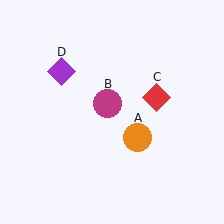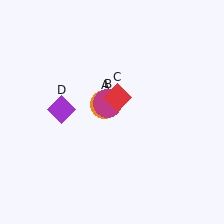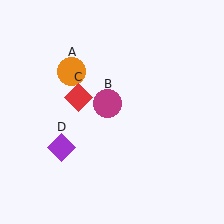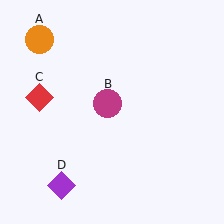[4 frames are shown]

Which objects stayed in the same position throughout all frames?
Magenta circle (object B) remained stationary.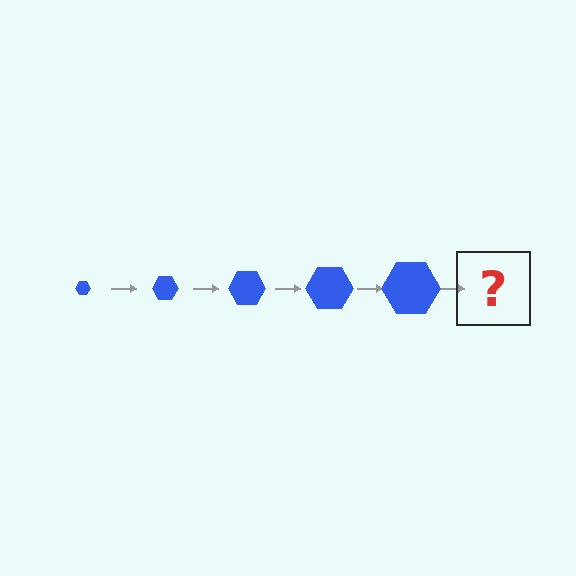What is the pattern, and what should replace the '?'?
The pattern is that the hexagon gets progressively larger each step. The '?' should be a blue hexagon, larger than the previous one.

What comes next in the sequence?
The next element should be a blue hexagon, larger than the previous one.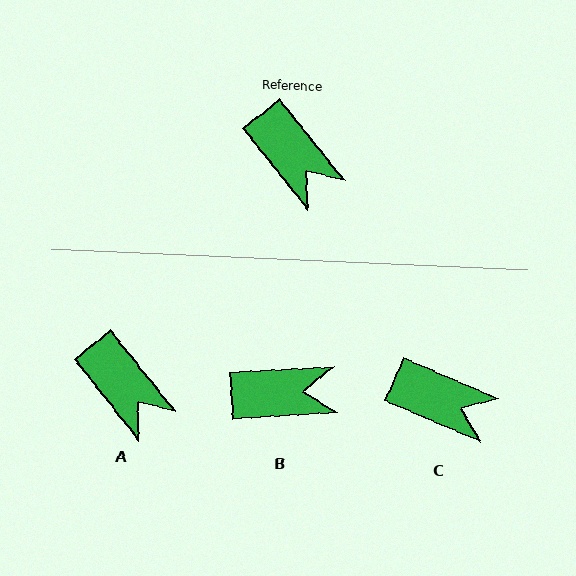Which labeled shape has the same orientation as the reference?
A.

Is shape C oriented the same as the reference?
No, it is off by about 28 degrees.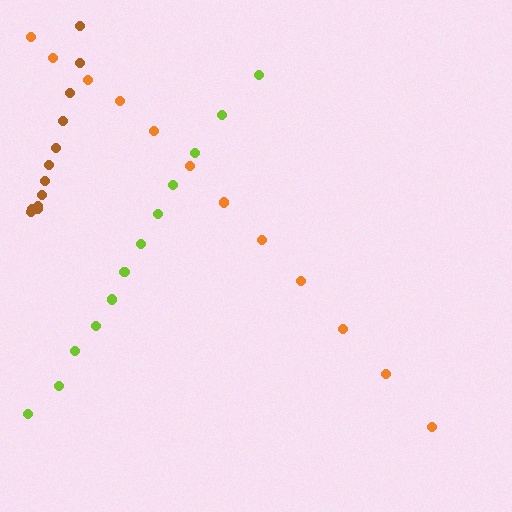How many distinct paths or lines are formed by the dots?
There are 3 distinct paths.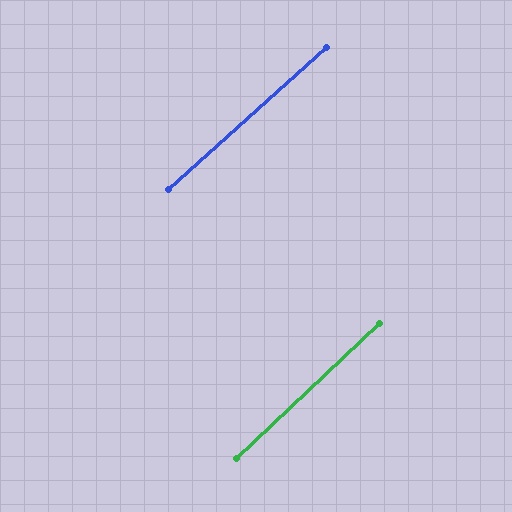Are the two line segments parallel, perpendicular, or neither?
Parallel — their directions differ by only 1.5°.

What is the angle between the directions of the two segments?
Approximately 2 degrees.